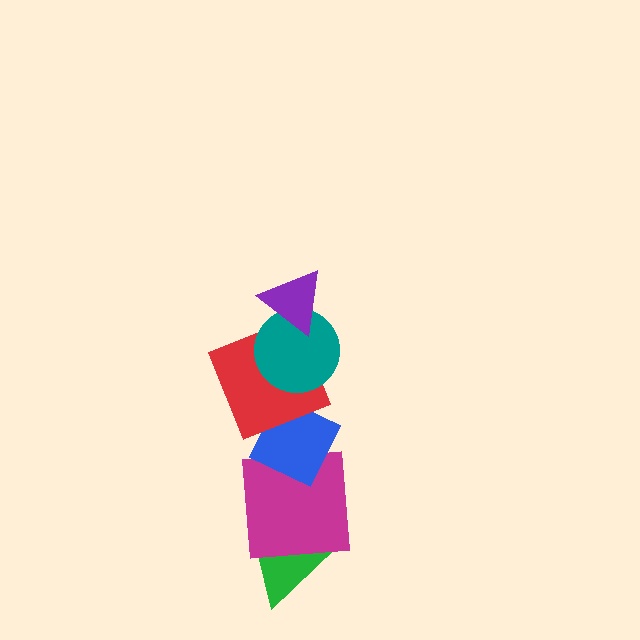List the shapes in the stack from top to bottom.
From top to bottom: the purple triangle, the teal circle, the red square, the blue diamond, the magenta square, the green triangle.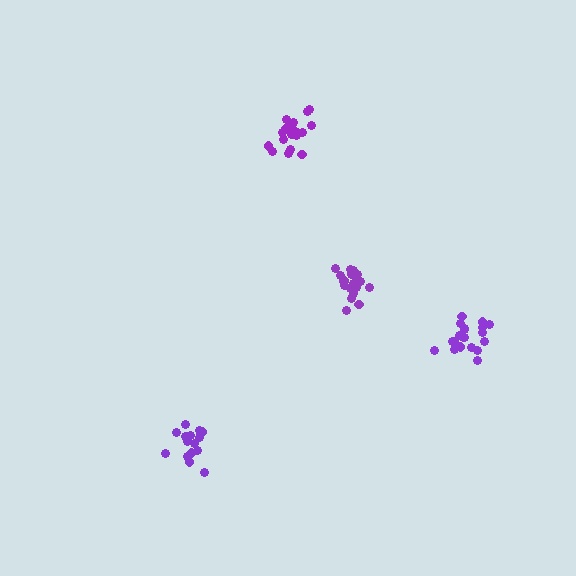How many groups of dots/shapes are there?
There are 4 groups.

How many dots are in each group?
Group 1: 20 dots, Group 2: 20 dots, Group 3: 17 dots, Group 4: 20 dots (77 total).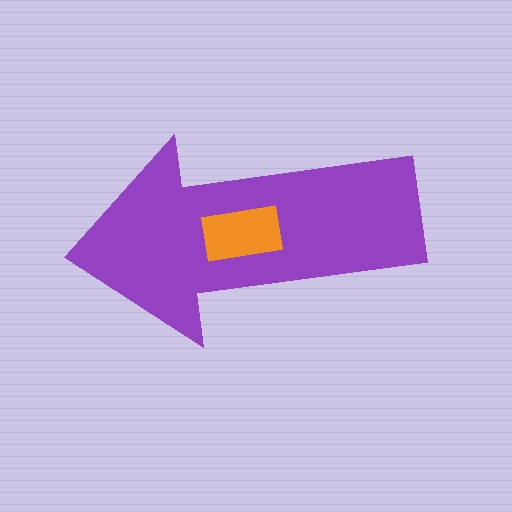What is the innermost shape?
The orange rectangle.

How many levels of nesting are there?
2.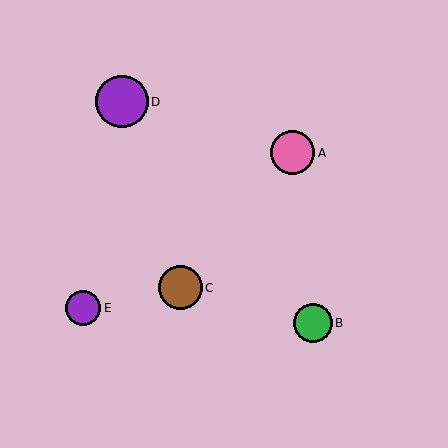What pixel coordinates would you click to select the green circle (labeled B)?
Click at (313, 323) to select the green circle B.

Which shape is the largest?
The purple circle (labeled D) is the largest.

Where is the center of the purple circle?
The center of the purple circle is at (122, 102).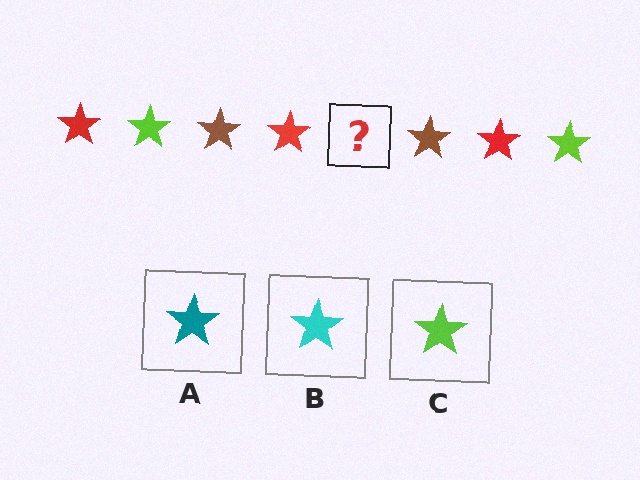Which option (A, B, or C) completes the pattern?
C.